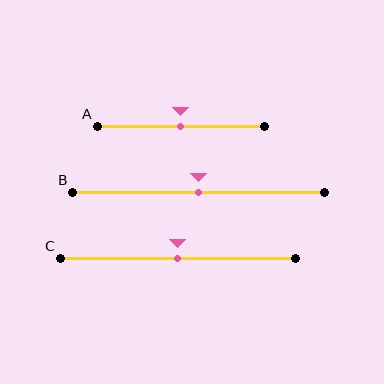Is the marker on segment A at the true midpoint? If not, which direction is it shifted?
Yes, the marker on segment A is at the true midpoint.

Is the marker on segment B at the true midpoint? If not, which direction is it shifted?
Yes, the marker on segment B is at the true midpoint.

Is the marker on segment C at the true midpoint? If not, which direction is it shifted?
Yes, the marker on segment C is at the true midpoint.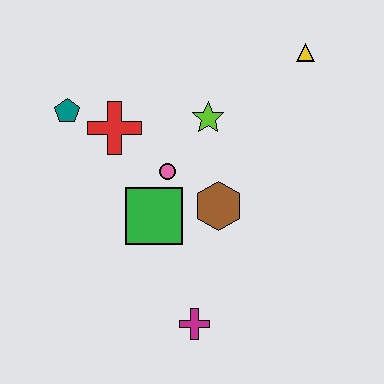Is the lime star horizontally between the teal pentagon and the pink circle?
No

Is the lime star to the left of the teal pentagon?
No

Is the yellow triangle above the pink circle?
Yes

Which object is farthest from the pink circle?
The yellow triangle is farthest from the pink circle.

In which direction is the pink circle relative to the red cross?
The pink circle is to the right of the red cross.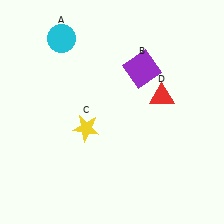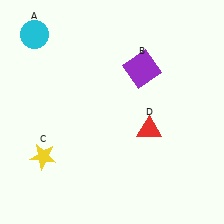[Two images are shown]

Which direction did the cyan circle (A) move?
The cyan circle (A) moved left.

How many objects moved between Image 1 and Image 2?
3 objects moved between the two images.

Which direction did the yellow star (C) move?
The yellow star (C) moved left.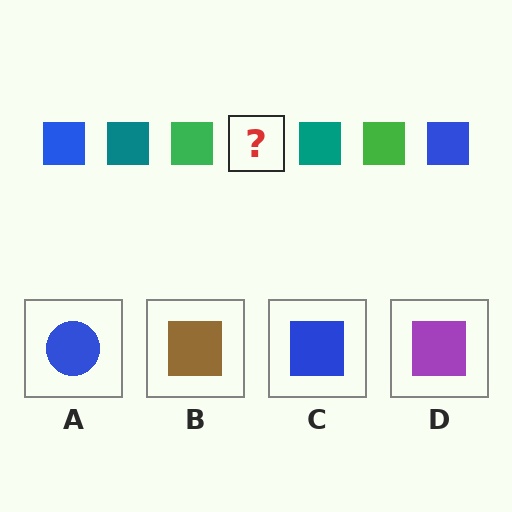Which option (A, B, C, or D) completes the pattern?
C.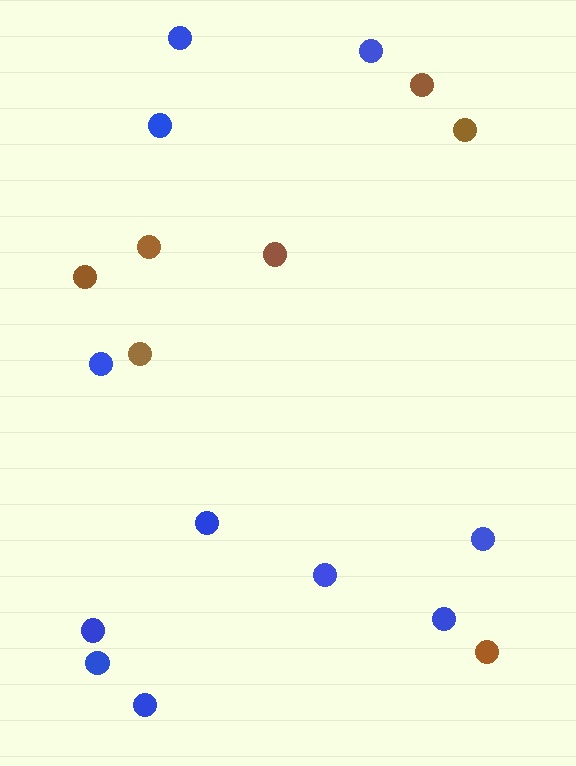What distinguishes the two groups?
There are 2 groups: one group of blue circles (11) and one group of brown circles (7).